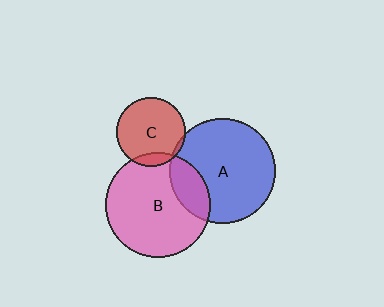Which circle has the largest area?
Circle A (blue).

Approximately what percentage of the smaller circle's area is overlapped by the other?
Approximately 5%.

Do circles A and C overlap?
Yes.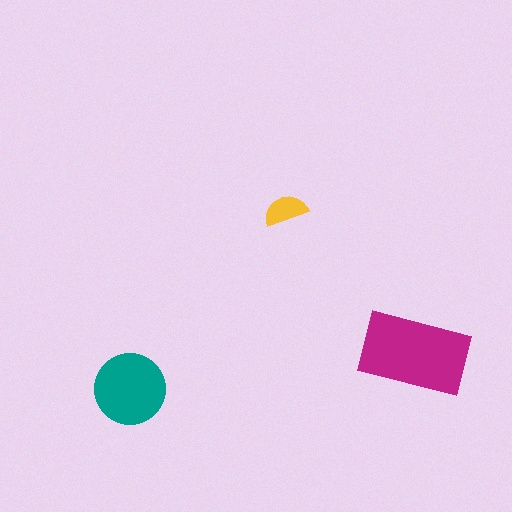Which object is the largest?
The magenta rectangle.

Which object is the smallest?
The yellow semicircle.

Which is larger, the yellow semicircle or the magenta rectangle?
The magenta rectangle.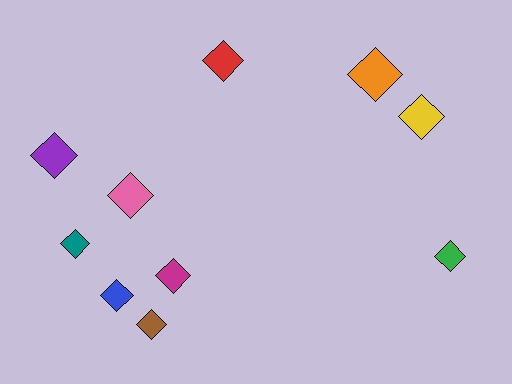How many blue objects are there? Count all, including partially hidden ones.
There is 1 blue object.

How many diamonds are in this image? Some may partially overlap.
There are 10 diamonds.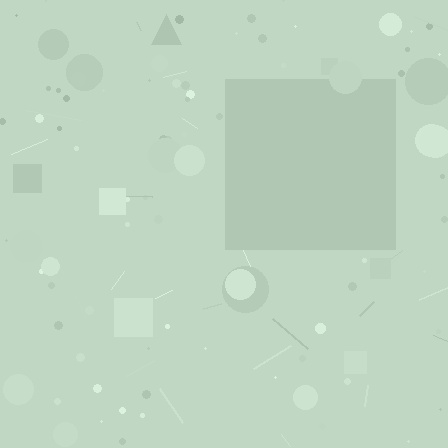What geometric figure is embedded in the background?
A square is embedded in the background.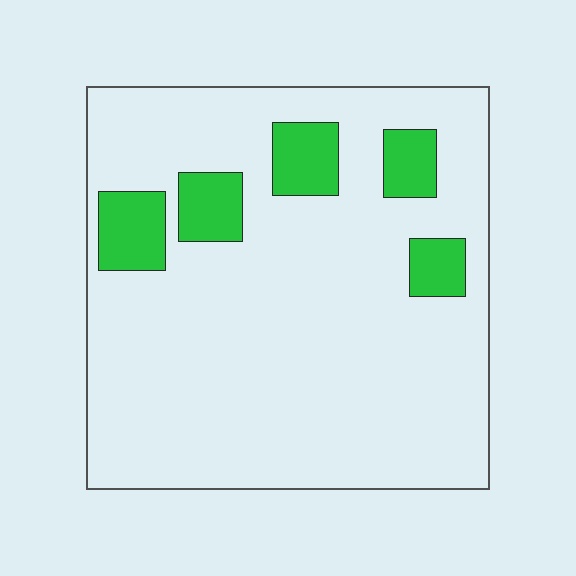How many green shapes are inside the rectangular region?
5.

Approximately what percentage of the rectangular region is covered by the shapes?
Approximately 15%.